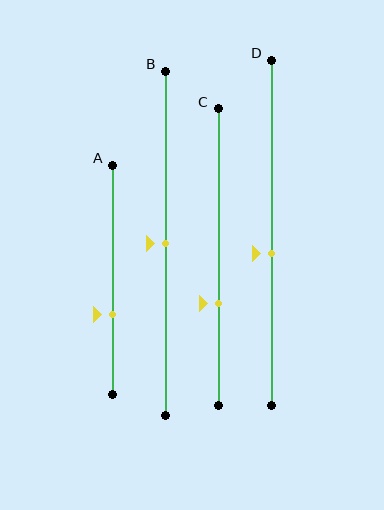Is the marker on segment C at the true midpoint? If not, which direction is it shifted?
No, the marker on segment C is shifted downward by about 15% of the segment length.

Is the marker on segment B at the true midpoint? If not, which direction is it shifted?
Yes, the marker on segment B is at the true midpoint.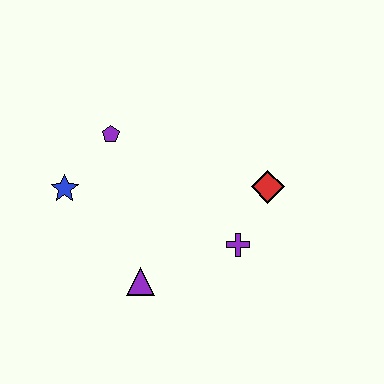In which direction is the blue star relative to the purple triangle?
The blue star is above the purple triangle.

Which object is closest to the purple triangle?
The purple cross is closest to the purple triangle.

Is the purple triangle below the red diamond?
Yes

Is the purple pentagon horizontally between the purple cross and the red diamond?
No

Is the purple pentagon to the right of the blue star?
Yes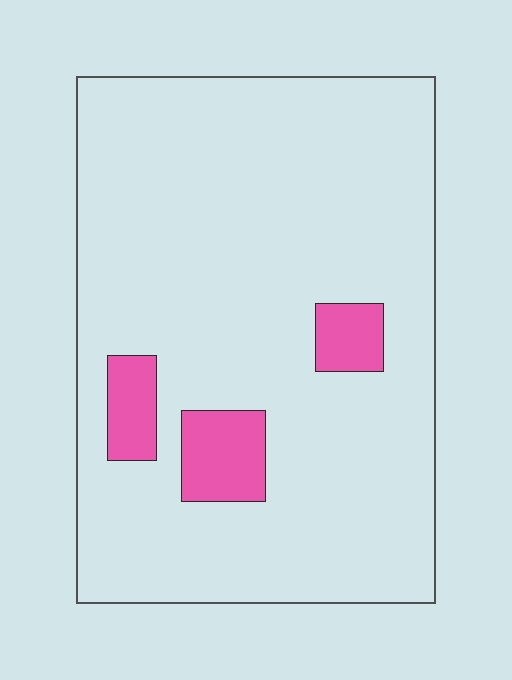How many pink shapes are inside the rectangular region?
3.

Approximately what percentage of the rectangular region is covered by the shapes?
Approximately 10%.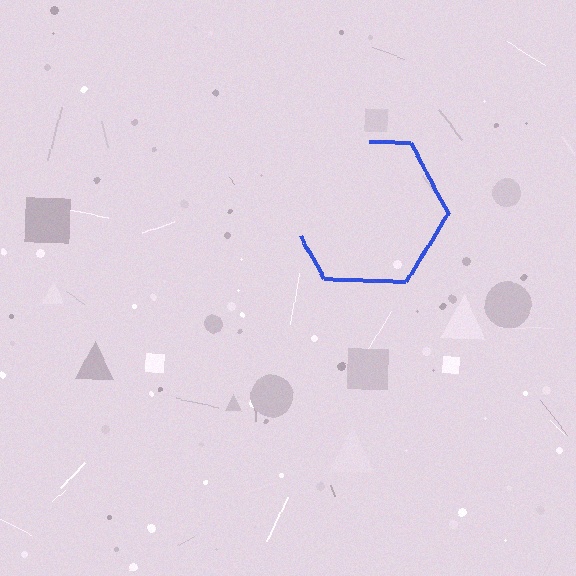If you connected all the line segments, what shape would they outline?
They would outline a hexagon.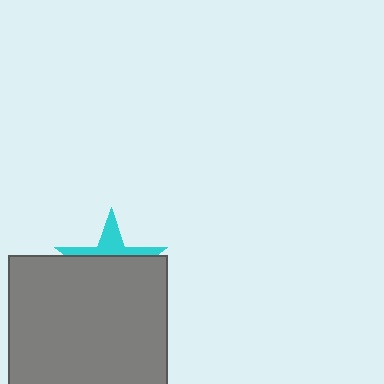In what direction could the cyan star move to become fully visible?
The cyan star could move up. That would shift it out from behind the gray square entirely.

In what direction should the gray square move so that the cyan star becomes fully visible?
The gray square should move down. That is the shortest direction to clear the overlap and leave the cyan star fully visible.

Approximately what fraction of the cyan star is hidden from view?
Roughly 66% of the cyan star is hidden behind the gray square.